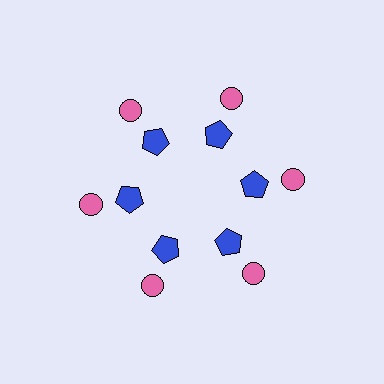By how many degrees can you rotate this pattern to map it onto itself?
The pattern maps onto itself every 60 degrees of rotation.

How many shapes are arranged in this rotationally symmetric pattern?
There are 12 shapes, arranged in 6 groups of 2.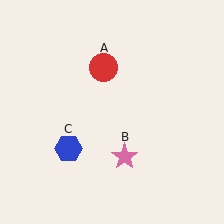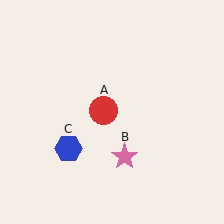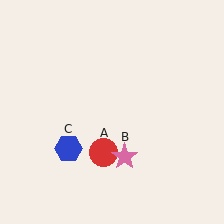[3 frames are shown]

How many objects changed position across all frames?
1 object changed position: red circle (object A).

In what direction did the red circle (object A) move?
The red circle (object A) moved down.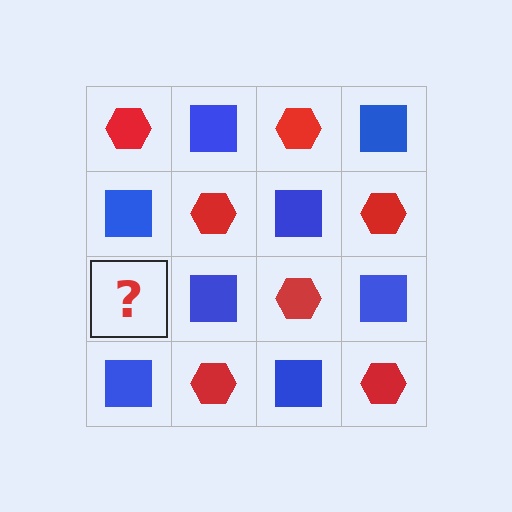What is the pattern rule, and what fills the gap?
The rule is that it alternates red hexagon and blue square in a checkerboard pattern. The gap should be filled with a red hexagon.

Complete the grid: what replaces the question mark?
The question mark should be replaced with a red hexagon.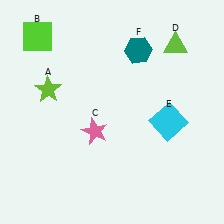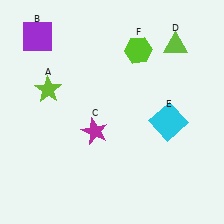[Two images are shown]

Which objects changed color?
B changed from lime to purple. C changed from pink to magenta. F changed from teal to lime.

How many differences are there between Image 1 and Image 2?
There are 3 differences between the two images.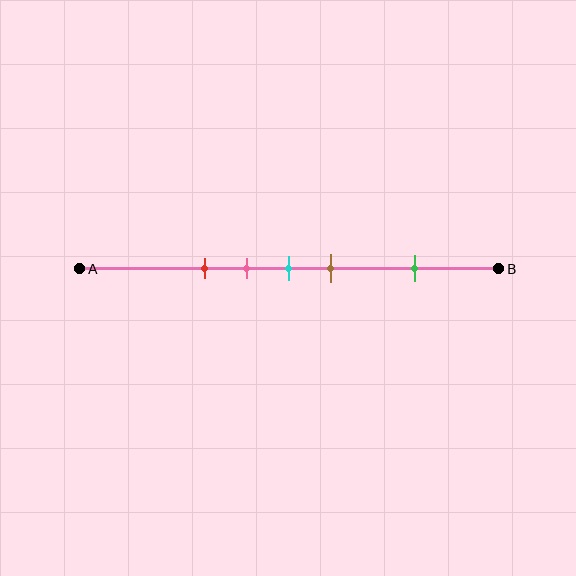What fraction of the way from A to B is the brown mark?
The brown mark is approximately 60% (0.6) of the way from A to B.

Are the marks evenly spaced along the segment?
No, the marks are not evenly spaced.